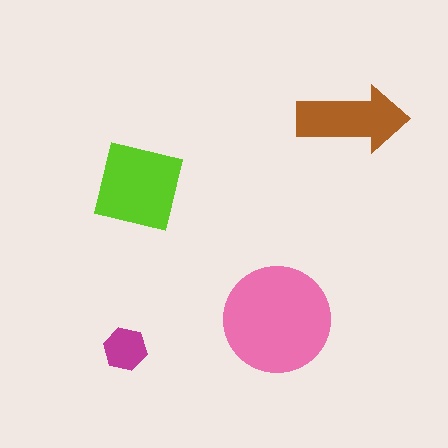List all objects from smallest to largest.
The magenta hexagon, the brown arrow, the lime square, the pink circle.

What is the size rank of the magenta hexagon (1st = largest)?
4th.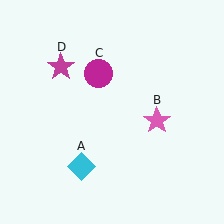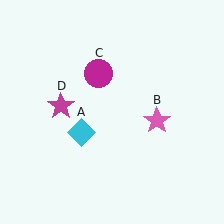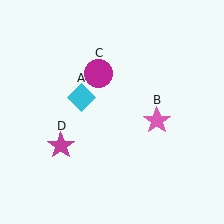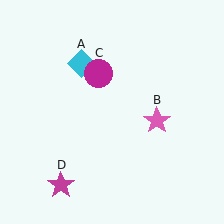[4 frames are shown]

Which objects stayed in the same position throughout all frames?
Pink star (object B) and magenta circle (object C) remained stationary.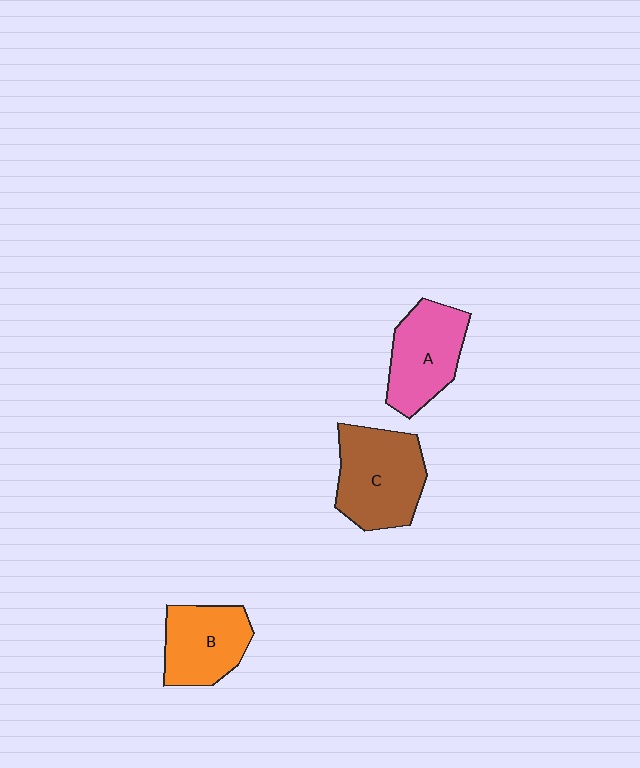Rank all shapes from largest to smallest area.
From largest to smallest: C (brown), A (pink), B (orange).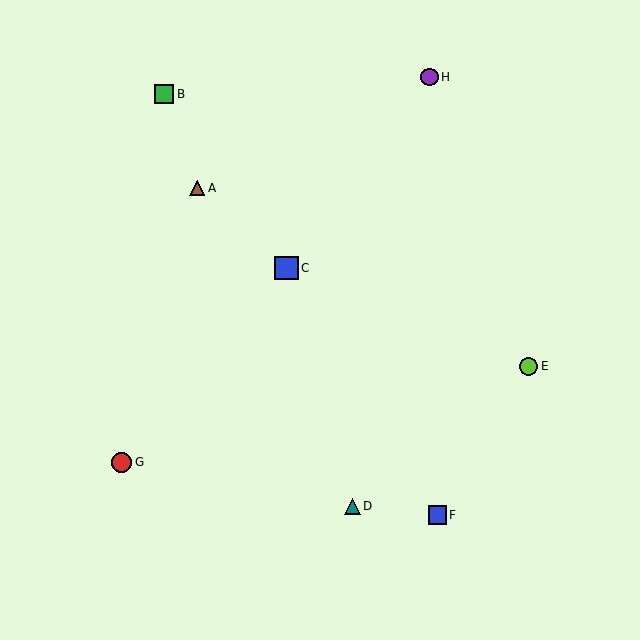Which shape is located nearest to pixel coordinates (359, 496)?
The teal triangle (labeled D) at (352, 506) is nearest to that location.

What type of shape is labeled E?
Shape E is a lime circle.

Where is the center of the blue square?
The center of the blue square is at (287, 268).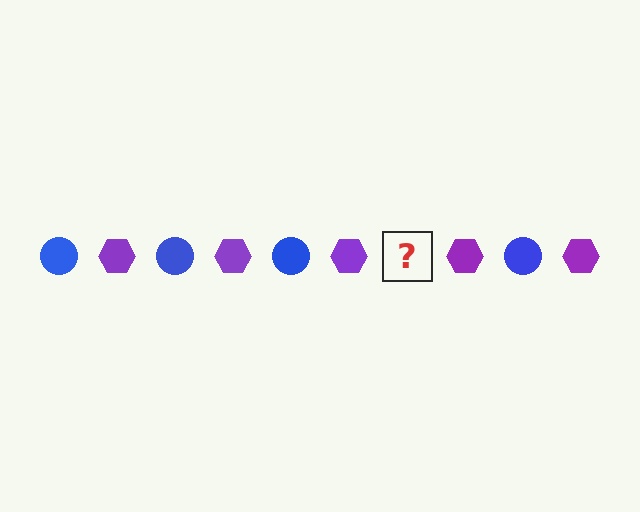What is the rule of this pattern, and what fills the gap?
The rule is that the pattern alternates between blue circle and purple hexagon. The gap should be filled with a blue circle.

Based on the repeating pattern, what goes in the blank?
The blank should be a blue circle.